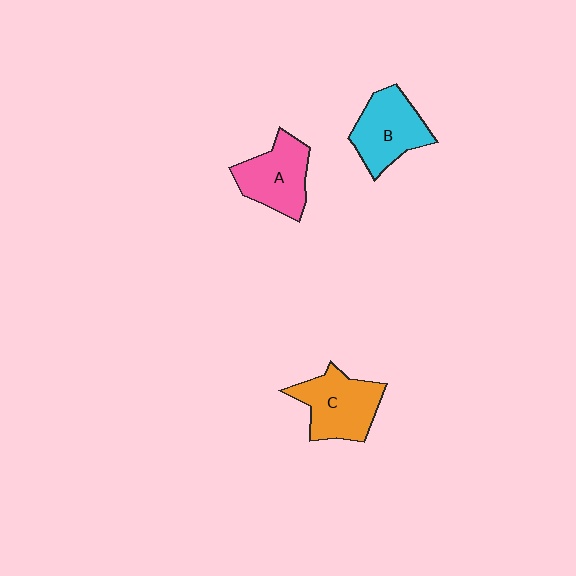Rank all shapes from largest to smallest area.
From largest to smallest: C (orange), B (cyan), A (pink).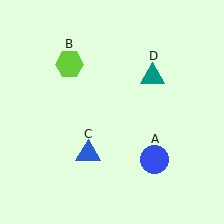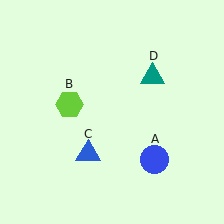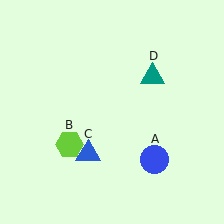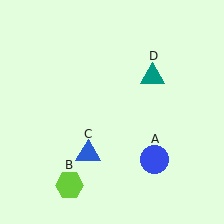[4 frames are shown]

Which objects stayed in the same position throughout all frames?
Blue circle (object A) and blue triangle (object C) and teal triangle (object D) remained stationary.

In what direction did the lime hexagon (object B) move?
The lime hexagon (object B) moved down.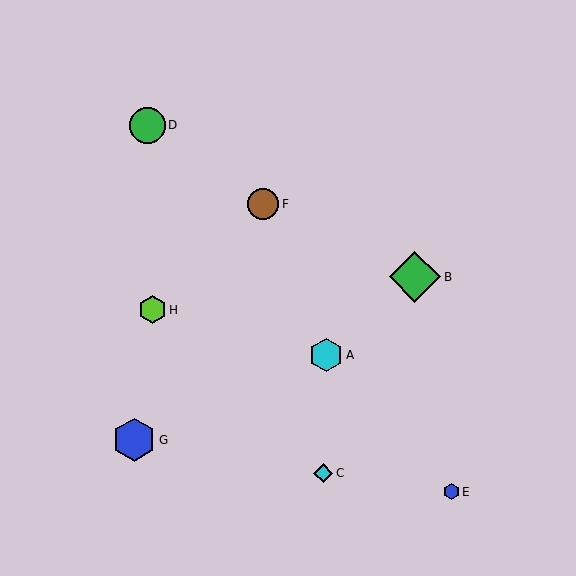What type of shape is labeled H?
Shape H is a lime hexagon.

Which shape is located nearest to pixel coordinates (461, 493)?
The blue hexagon (labeled E) at (451, 492) is nearest to that location.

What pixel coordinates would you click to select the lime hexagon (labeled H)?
Click at (152, 310) to select the lime hexagon H.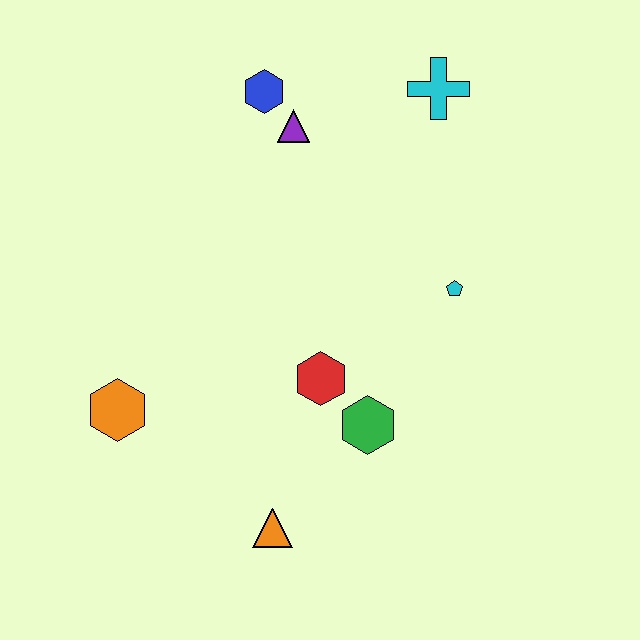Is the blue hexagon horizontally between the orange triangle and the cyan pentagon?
No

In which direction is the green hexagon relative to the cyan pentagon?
The green hexagon is below the cyan pentagon.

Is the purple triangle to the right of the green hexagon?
No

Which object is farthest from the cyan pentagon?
The orange hexagon is farthest from the cyan pentagon.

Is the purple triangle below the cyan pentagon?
No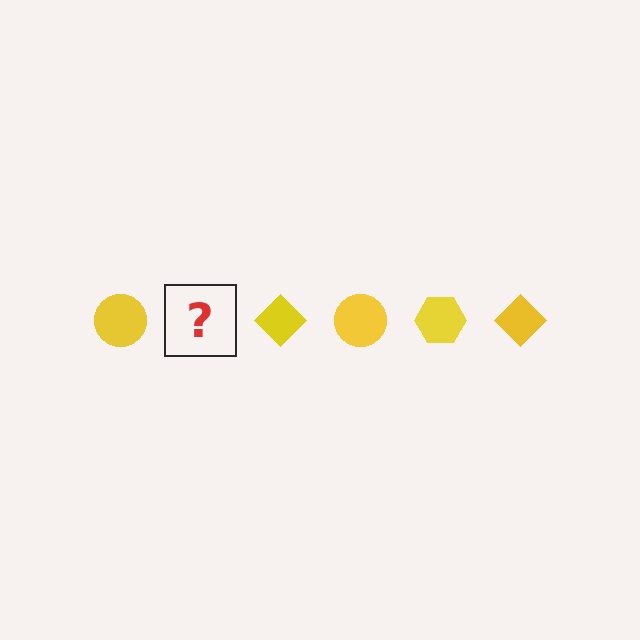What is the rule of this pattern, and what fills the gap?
The rule is that the pattern cycles through circle, hexagon, diamond shapes in yellow. The gap should be filled with a yellow hexagon.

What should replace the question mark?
The question mark should be replaced with a yellow hexagon.